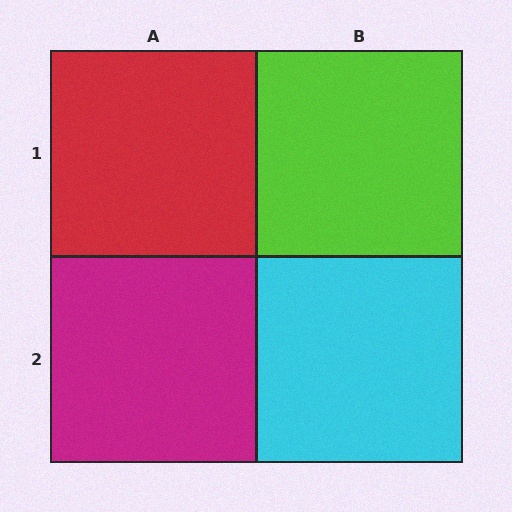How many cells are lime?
1 cell is lime.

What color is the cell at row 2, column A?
Magenta.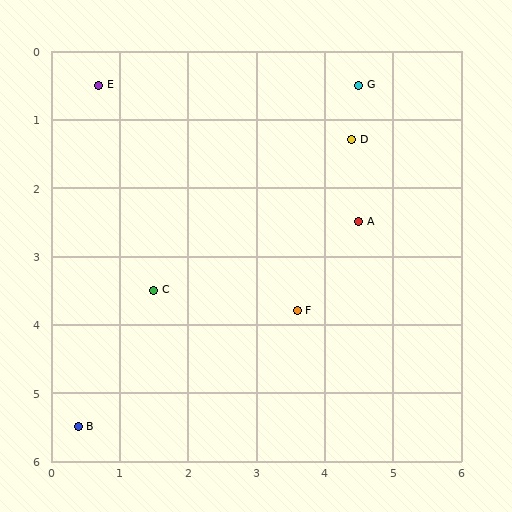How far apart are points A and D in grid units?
Points A and D are about 1.2 grid units apart.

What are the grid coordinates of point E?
Point E is at approximately (0.7, 0.5).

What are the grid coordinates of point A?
Point A is at approximately (4.5, 2.5).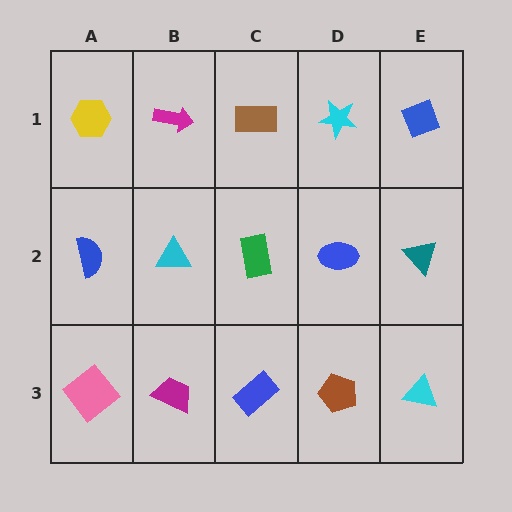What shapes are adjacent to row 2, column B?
A magenta arrow (row 1, column B), a magenta trapezoid (row 3, column B), a blue semicircle (row 2, column A), a green rectangle (row 2, column C).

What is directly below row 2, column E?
A cyan triangle.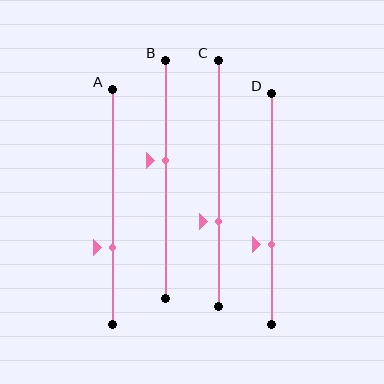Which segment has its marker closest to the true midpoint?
Segment B has its marker closest to the true midpoint.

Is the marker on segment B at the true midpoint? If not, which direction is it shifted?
No, the marker on segment B is shifted upward by about 8% of the segment length.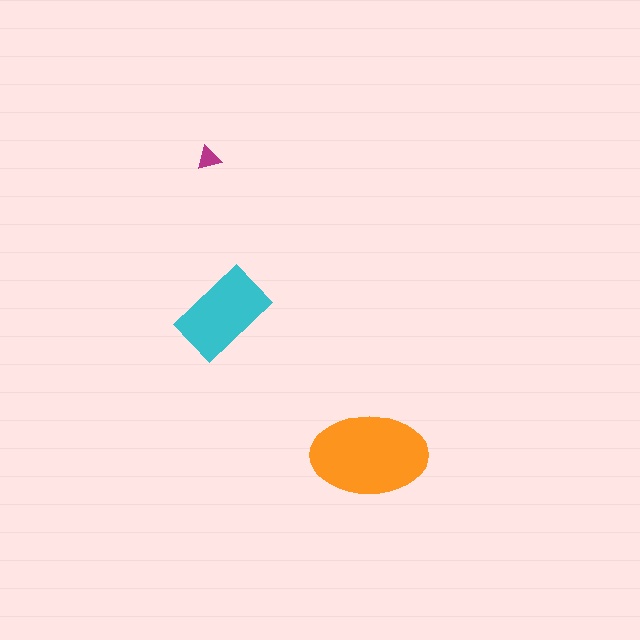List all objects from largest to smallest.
The orange ellipse, the cyan rectangle, the magenta triangle.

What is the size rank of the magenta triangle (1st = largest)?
3rd.